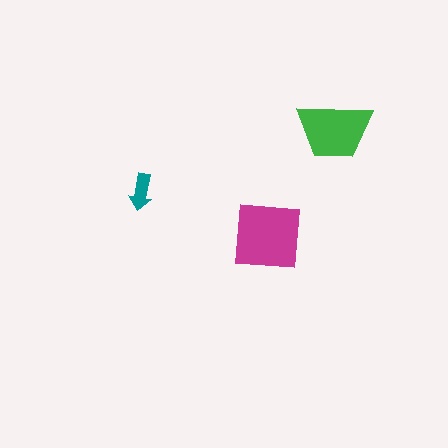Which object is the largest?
The magenta square.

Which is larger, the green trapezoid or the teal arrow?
The green trapezoid.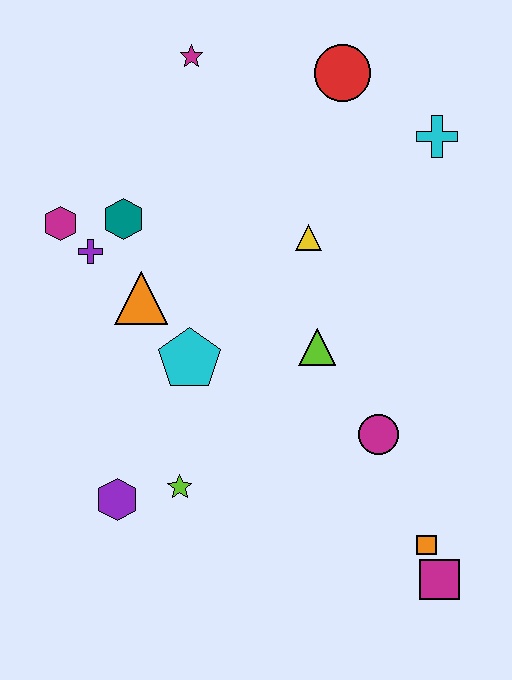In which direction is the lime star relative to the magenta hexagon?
The lime star is below the magenta hexagon.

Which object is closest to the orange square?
The magenta square is closest to the orange square.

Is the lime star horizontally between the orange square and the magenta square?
No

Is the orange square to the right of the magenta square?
No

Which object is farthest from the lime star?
The red circle is farthest from the lime star.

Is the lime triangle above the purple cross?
No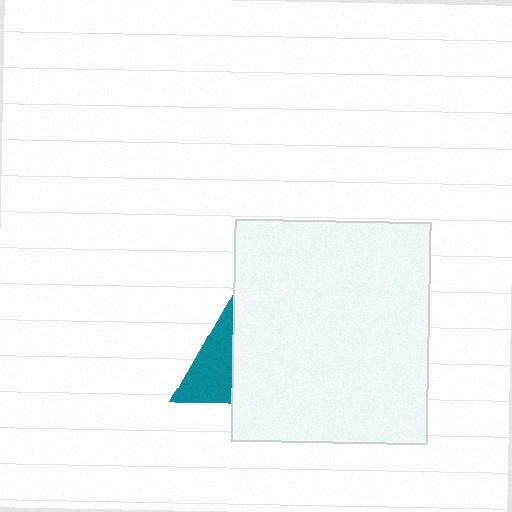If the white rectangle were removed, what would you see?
You would see the complete teal triangle.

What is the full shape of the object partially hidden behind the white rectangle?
The partially hidden object is a teal triangle.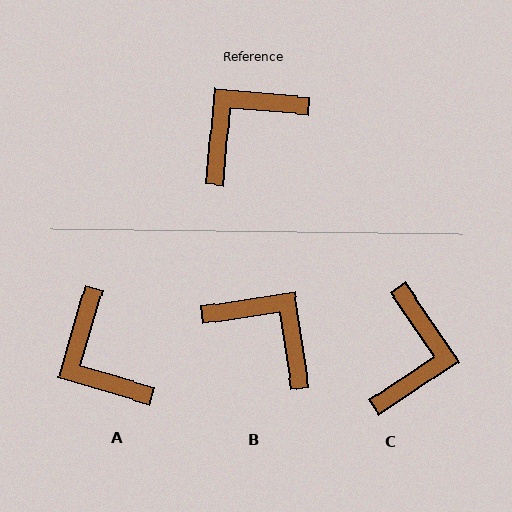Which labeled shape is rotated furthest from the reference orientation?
C, about 141 degrees away.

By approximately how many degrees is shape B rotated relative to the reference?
Approximately 76 degrees clockwise.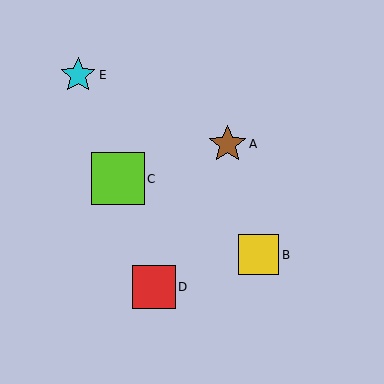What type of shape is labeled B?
Shape B is a yellow square.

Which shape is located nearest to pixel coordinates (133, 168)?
The lime square (labeled C) at (118, 179) is nearest to that location.